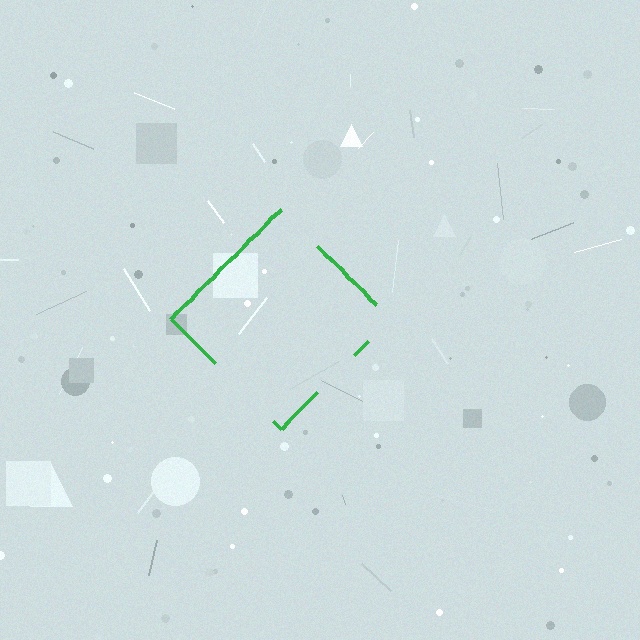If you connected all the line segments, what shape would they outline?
They would outline a diamond.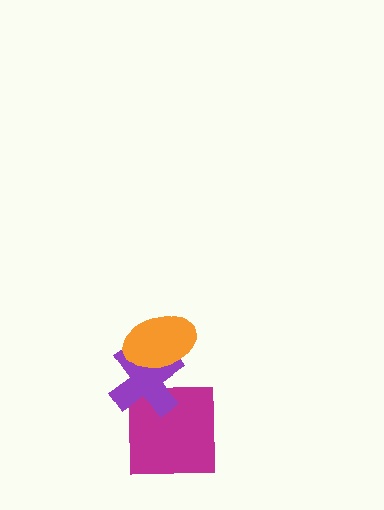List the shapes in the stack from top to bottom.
From top to bottom: the orange ellipse, the purple cross, the magenta square.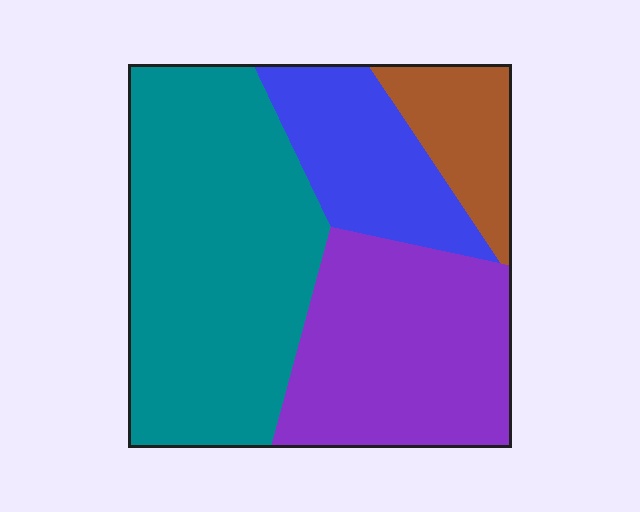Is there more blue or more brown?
Blue.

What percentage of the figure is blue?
Blue takes up about one sixth (1/6) of the figure.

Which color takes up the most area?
Teal, at roughly 45%.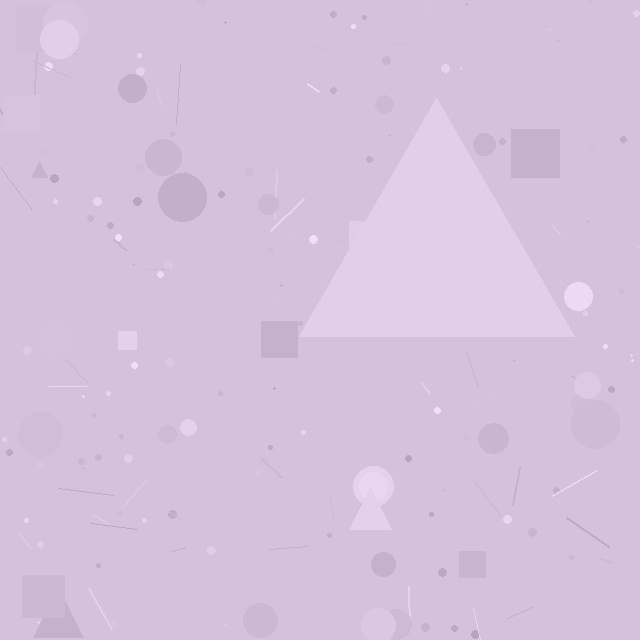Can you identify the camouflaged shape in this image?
The camouflaged shape is a triangle.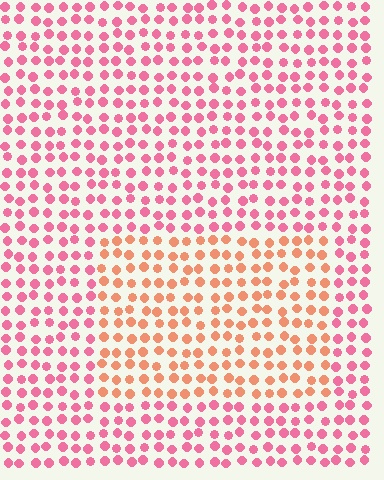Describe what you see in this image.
The image is filled with small pink elements in a uniform arrangement. A rectangle-shaped region is visible where the elements are tinted to a slightly different hue, forming a subtle color boundary.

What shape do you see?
I see a rectangle.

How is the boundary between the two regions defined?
The boundary is defined purely by a slight shift in hue (about 38 degrees). Spacing, size, and orientation are identical on both sides.